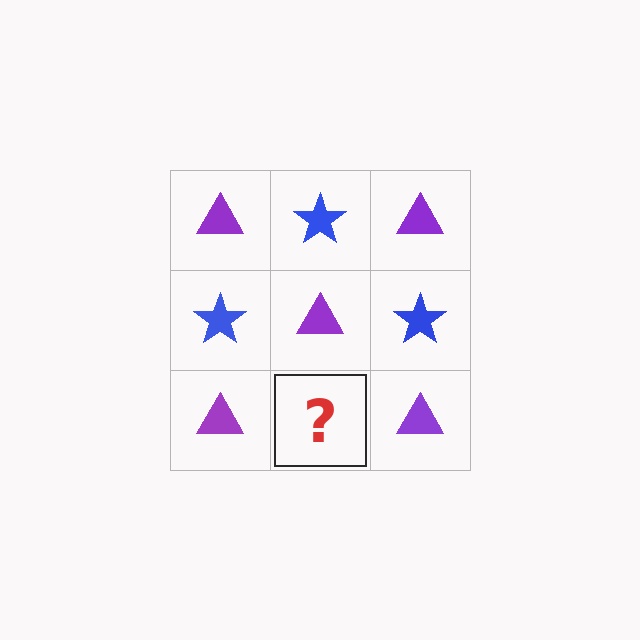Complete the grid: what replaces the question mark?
The question mark should be replaced with a blue star.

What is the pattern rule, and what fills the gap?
The rule is that it alternates purple triangle and blue star in a checkerboard pattern. The gap should be filled with a blue star.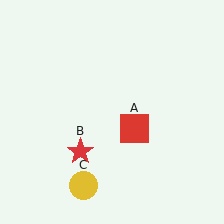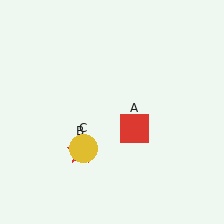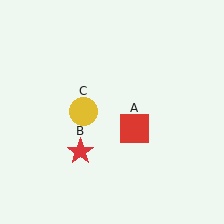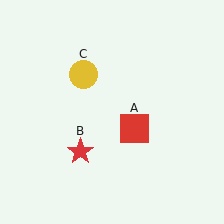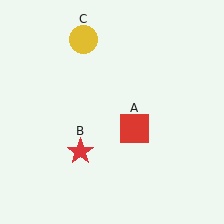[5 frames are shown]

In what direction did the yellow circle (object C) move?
The yellow circle (object C) moved up.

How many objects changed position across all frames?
1 object changed position: yellow circle (object C).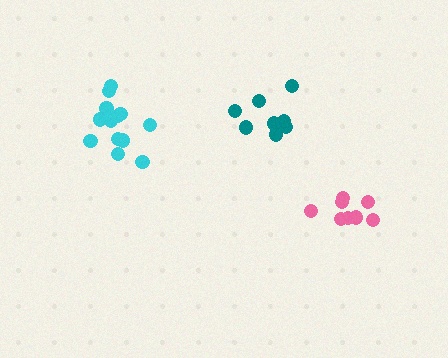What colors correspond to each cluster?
The clusters are colored: teal, pink, cyan.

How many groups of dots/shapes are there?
There are 3 groups.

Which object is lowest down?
The pink cluster is bottommost.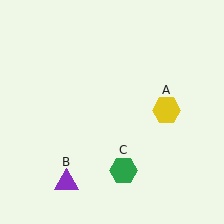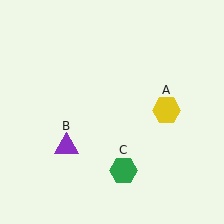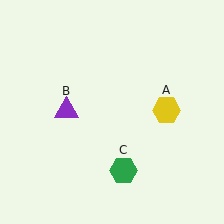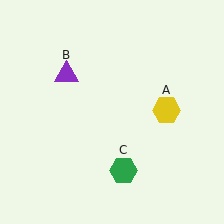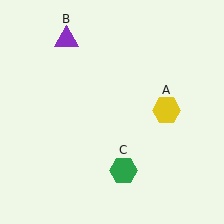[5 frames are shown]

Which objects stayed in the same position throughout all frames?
Yellow hexagon (object A) and green hexagon (object C) remained stationary.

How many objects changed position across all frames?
1 object changed position: purple triangle (object B).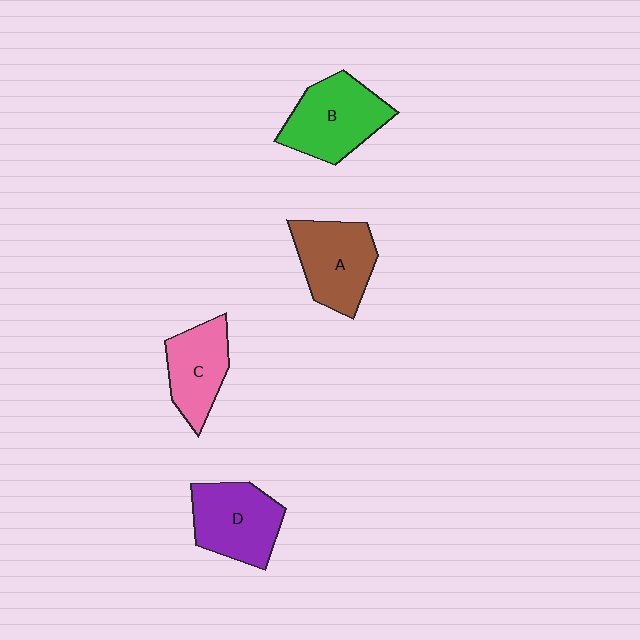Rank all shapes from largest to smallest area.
From largest to smallest: B (green), D (purple), A (brown), C (pink).